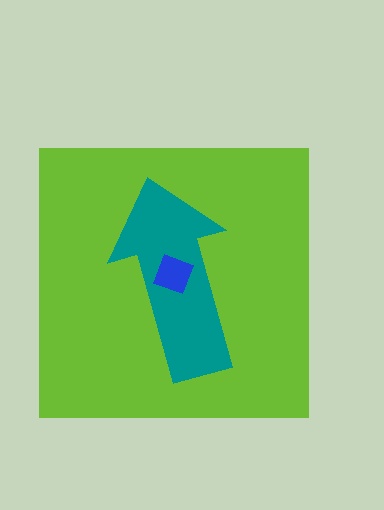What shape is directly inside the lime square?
The teal arrow.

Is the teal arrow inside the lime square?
Yes.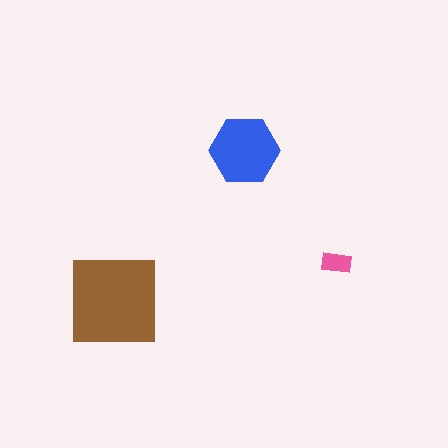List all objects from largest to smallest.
The brown square, the blue hexagon, the pink rectangle.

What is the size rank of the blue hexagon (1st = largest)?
2nd.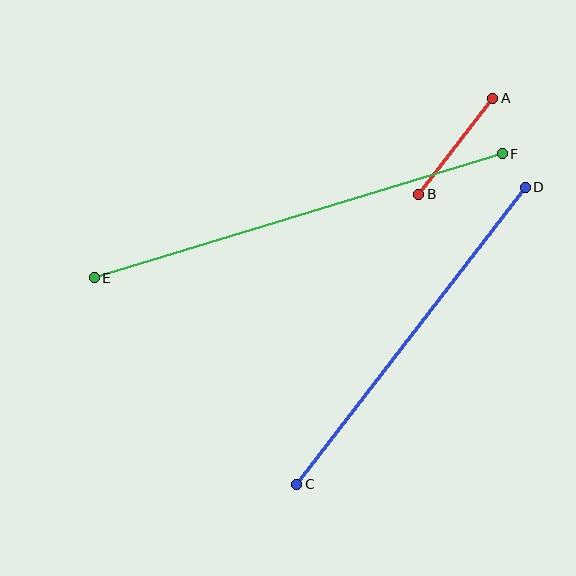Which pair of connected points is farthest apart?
Points E and F are farthest apart.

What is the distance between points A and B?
The distance is approximately 121 pixels.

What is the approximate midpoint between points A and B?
The midpoint is at approximately (456, 146) pixels.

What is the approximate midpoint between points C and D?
The midpoint is at approximately (411, 336) pixels.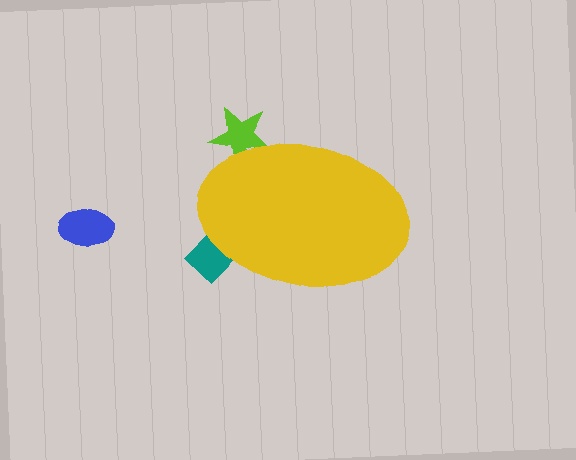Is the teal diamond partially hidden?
Yes, the teal diamond is partially hidden behind the yellow ellipse.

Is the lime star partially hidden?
Yes, the lime star is partially hidden behind the yellow ellipse.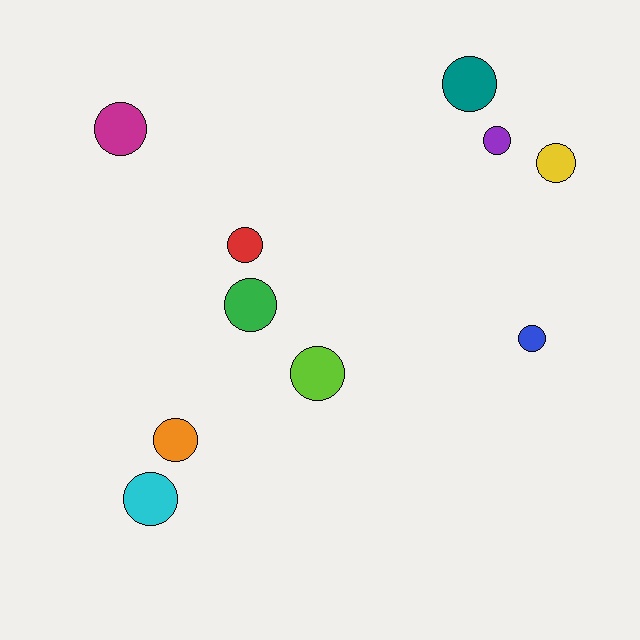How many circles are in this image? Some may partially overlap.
There are 10 circles.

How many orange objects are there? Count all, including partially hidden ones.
There is 1 orange object.